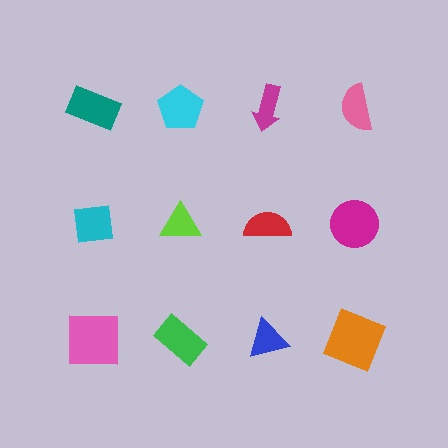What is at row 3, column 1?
A pink square.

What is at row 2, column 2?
A lime triangle.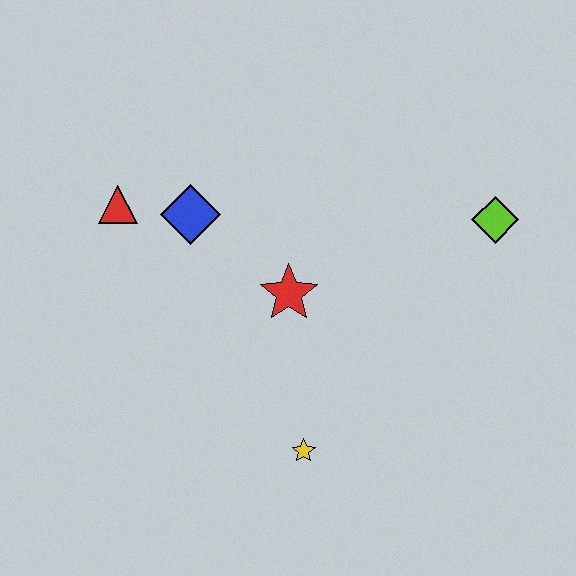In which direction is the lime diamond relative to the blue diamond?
The lime diamond is to the right of the blue diamond.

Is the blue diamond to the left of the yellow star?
Yes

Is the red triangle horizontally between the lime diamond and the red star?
No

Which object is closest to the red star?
The blue diamond is closest to the red star.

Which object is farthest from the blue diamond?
The lime diamond is farthest from the blue diamond.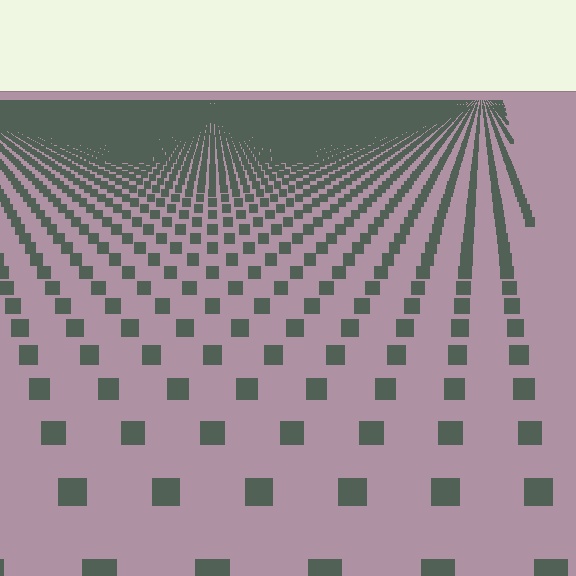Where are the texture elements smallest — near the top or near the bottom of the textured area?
Near the top.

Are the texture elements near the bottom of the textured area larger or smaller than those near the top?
Larger. Near the bottom, elements are closer to the viewer and appear at a bigger on-screen size.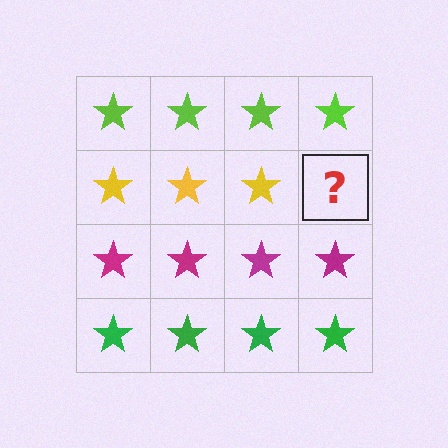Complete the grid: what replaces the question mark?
The question mark should be replaced with a yellow star.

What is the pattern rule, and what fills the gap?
The rule is that each row has a consistent color. The gap should be filled with a yellow star.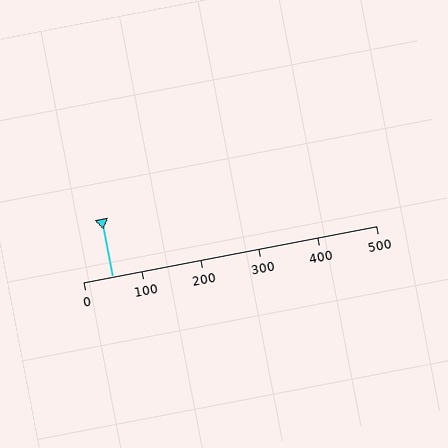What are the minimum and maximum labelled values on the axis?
The axis runs from 0 to 500.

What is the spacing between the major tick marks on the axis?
The major ticks are spaced 100 apart.